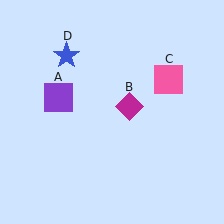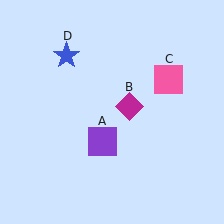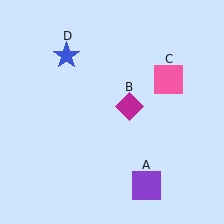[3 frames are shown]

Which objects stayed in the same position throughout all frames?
Magenta diamond (object B) and pink square (object C) and blue star (object D) remained stationary.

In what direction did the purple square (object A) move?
The purple square (object A) moved down and to the right.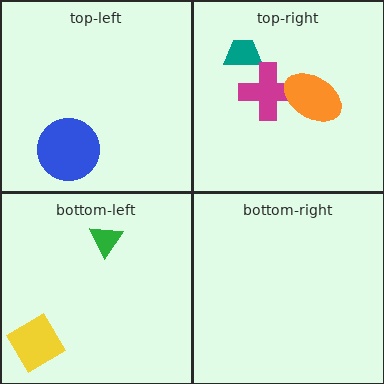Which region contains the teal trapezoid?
The top-right region.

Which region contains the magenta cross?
The top-right region.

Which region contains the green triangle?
The bottom-left region.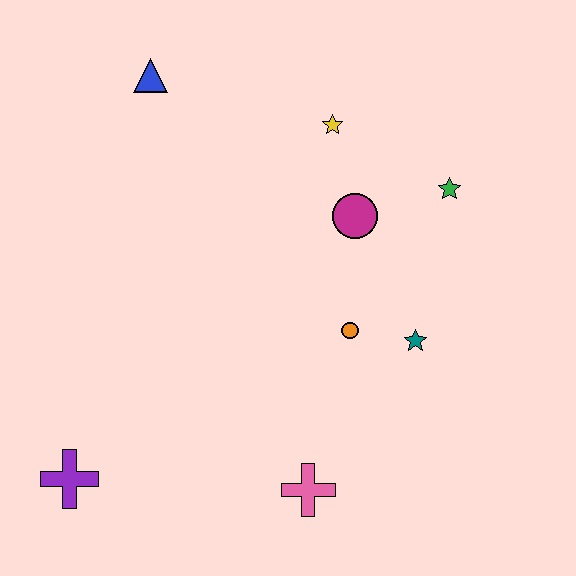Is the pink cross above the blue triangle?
No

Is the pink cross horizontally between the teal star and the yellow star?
No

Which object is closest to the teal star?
The orange circle is closest to the teal star.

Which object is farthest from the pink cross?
The blue triangle is farthest from the pink cross.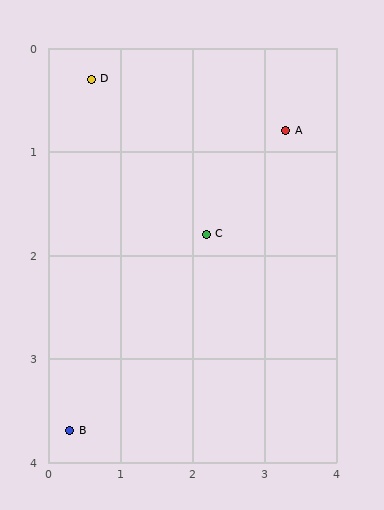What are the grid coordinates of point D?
Point D is at approximately (0.6, 0.3).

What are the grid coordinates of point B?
Point B is at approximately (0.3, 3.7).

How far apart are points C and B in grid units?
Points C and B are about 2.7 grid units apart.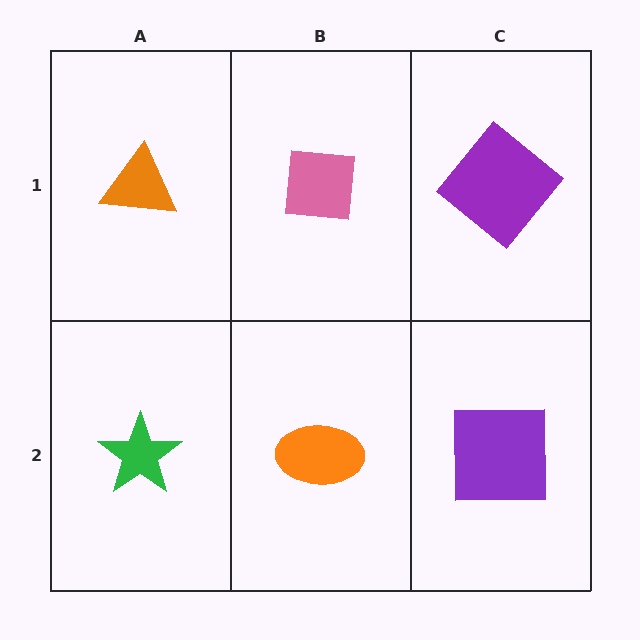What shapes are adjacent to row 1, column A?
A green star (row 2, column A), a pink square (row 1, column B).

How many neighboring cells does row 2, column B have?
3.